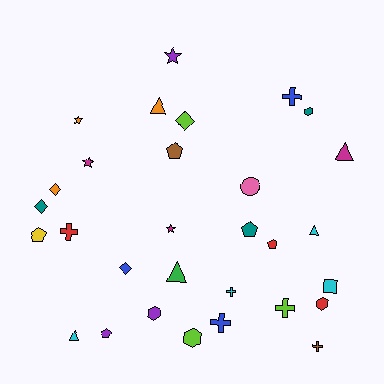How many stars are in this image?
There are 4 stars.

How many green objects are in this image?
There is 1 green object.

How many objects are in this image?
There are 30 objects.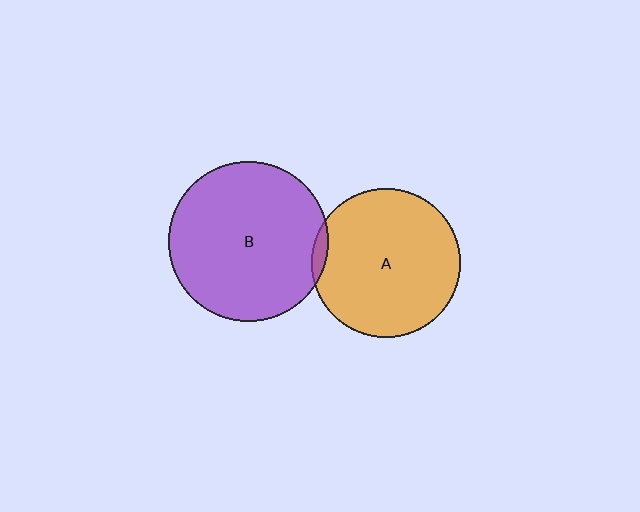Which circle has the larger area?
Circle B (purple).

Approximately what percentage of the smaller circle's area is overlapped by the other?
Approximately 5%.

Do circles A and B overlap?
Yes.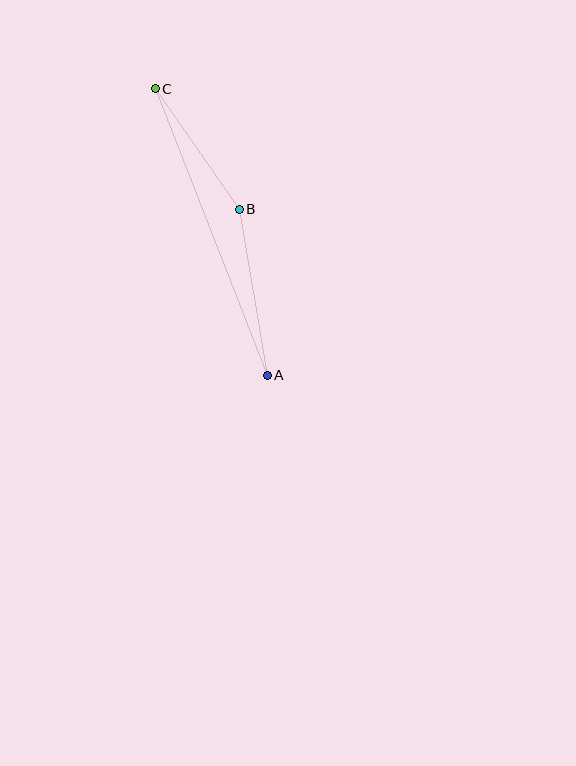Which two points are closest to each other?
Points B and C are closest to each other.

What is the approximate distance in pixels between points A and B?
The distance between A and B is approximately 169 pixels.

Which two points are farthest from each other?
Points A and C are farthest from each other.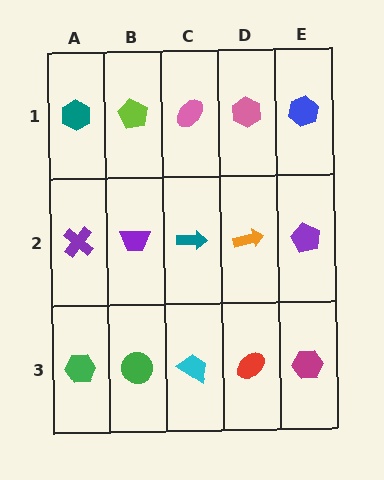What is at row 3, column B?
A green circle.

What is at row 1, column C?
A pink ellipse.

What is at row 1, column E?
A blue hexagon.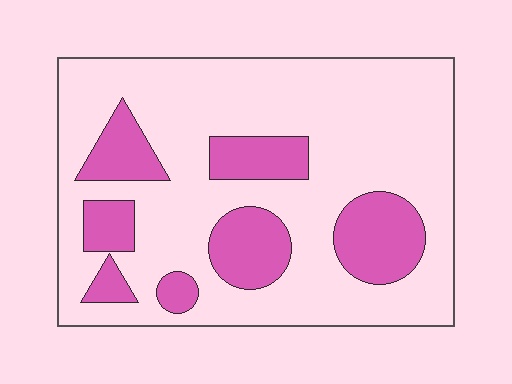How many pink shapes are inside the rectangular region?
7.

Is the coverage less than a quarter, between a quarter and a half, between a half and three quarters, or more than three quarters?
Less than a quarter.